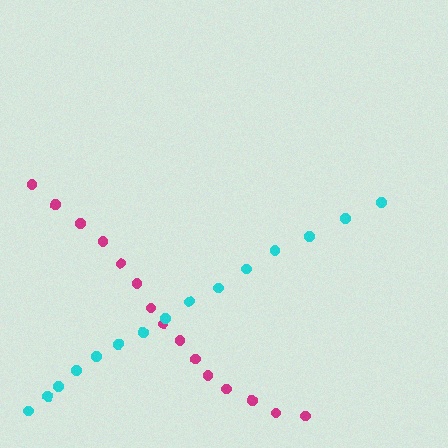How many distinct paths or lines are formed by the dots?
There are 2 distinct paths.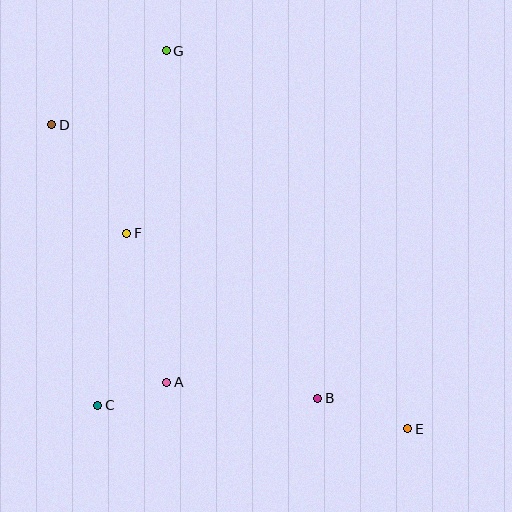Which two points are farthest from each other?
Points D and E are farthest from each other.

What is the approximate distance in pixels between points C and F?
The distance between C and F is approximately 174 pixels.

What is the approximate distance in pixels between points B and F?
The distance between B and F is approximately 253 pixels.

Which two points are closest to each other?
Points A and C are closest to each other.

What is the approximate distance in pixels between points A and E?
The distance between A and E is approximately 245 pixels.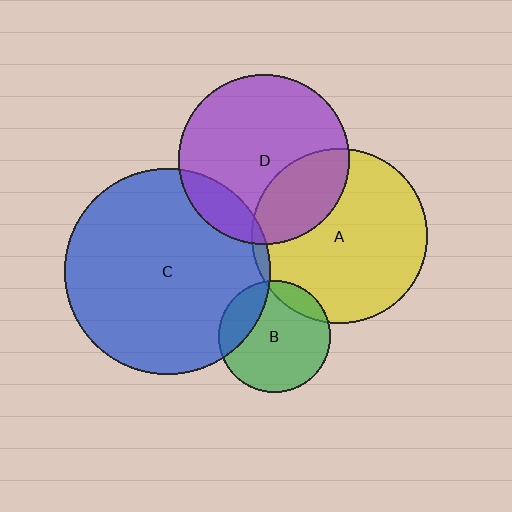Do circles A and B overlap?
Yes.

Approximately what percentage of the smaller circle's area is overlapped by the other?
Approximately 15%.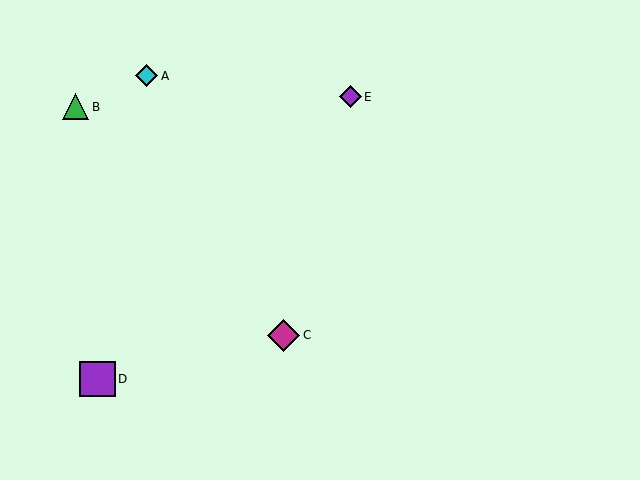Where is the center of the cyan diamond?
The center of the cyan diamond is at (147, 76).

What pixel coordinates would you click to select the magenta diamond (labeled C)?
Click at (284, 335) to select the magenta diamond C.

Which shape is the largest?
The purple square (labeled D) is the largest.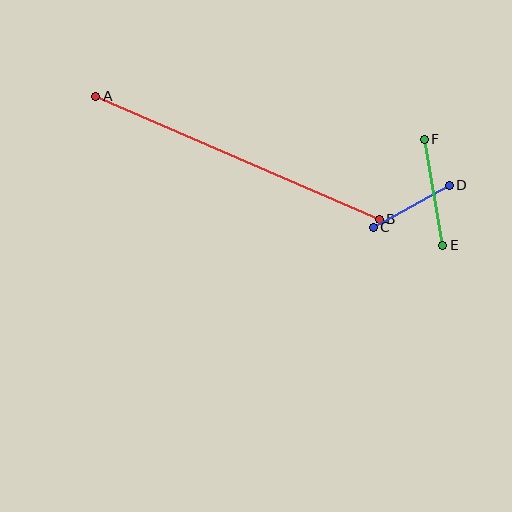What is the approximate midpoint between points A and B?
The midpoint is at approximately (238, 158) pixels.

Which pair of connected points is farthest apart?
Points A and B are farthest apart.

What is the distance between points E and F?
The distance is approximately 108 pixels.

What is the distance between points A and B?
The distance is approximately 309 pixels.